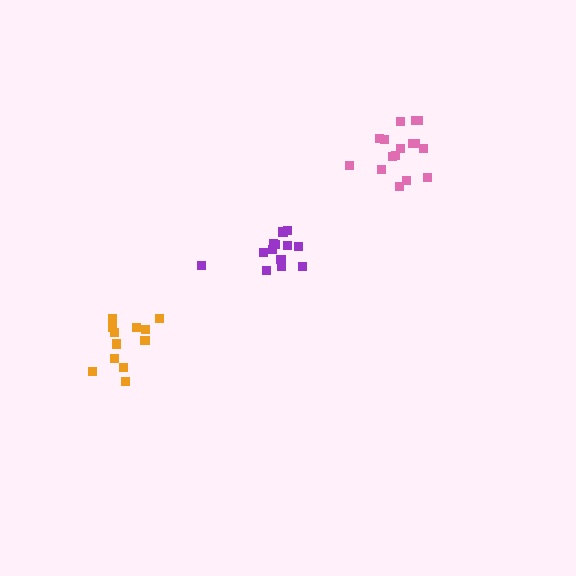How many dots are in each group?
Group 1: 12 dots, Group 2: 16 dots, Group 3: 13 dots (41 total).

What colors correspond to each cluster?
The clusters are colored: orange, pink, purple.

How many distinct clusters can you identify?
There are 3 distinct clusters.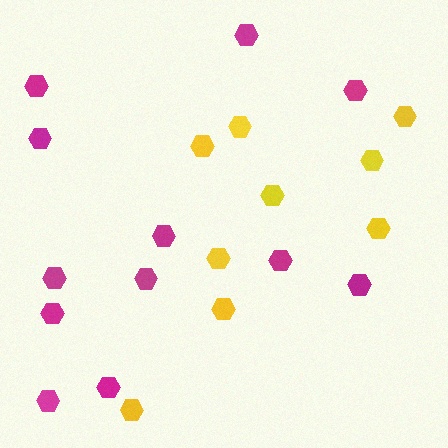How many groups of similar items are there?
There are 2 groups: one group of yellow hexagons (9) and one group of magenta hexagons (12).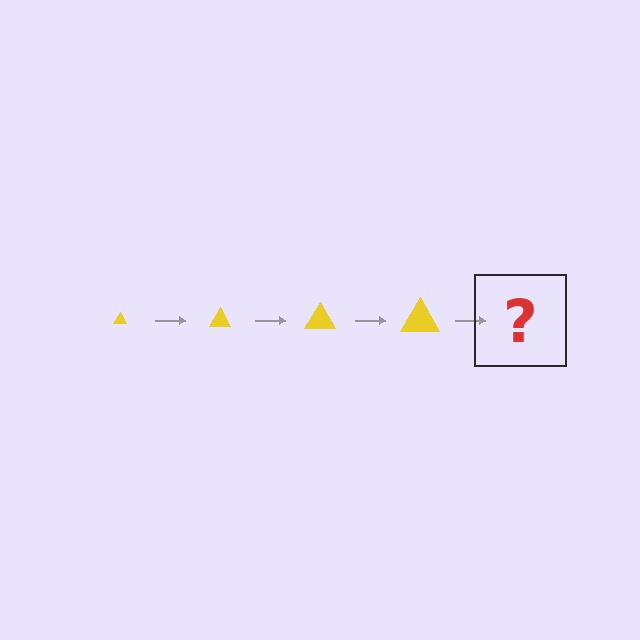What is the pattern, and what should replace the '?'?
The pattern is that the triangle gets progressively larger each step. The '?' should be a yellow triangle, larger than the previous one.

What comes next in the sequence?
The next element should be a yellow triangle, larger than the previous one.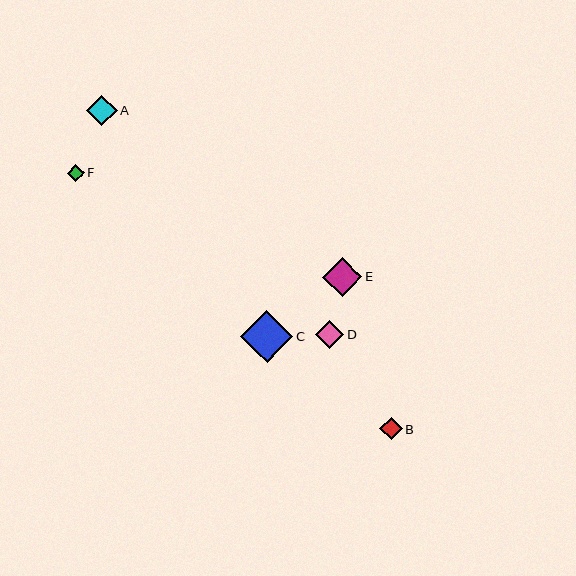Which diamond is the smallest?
Diamond F is the smallest with a size of approximately 17 pixels.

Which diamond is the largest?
Diamond C is the largest with a size of approximately 53 pixels.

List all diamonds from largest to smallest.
From largest to smallest: C, E, A, D, B, F.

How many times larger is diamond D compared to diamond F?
Diamond D is approximately 1.7 times the size of diamond F.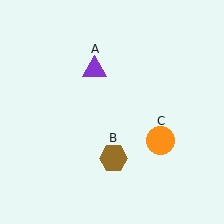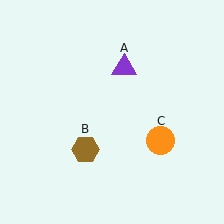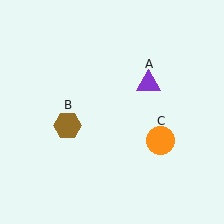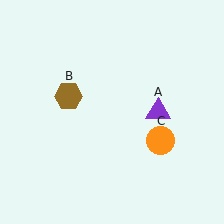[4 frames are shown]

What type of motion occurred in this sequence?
The purple triangle (object A), brown hexagon (object B) rotated clockwise around the center of the scene.